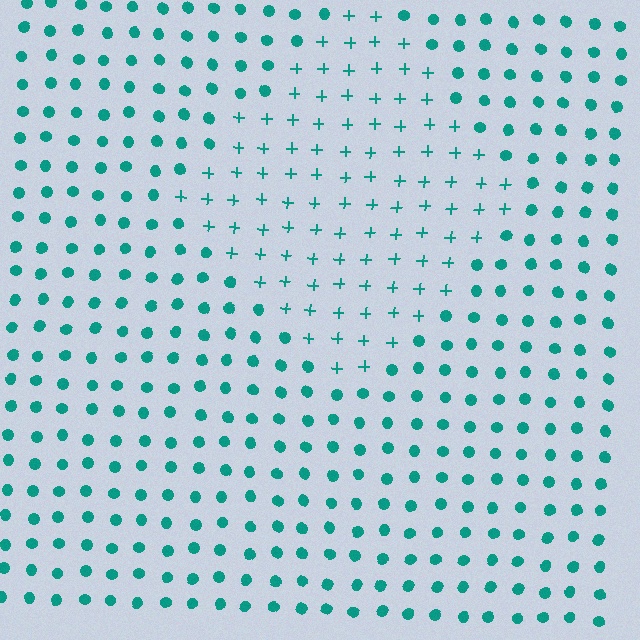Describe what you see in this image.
The image is filled with small teal elements arranged in a uniform grid. A diamond-shaped region contains plus signs, while the surrounding area contains circles. The boundary is defined purely by the change in element shape.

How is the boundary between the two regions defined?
The boundary is defined by a change in element shape: plus signs inside vs. circles outside. All elements share the same color and spacing.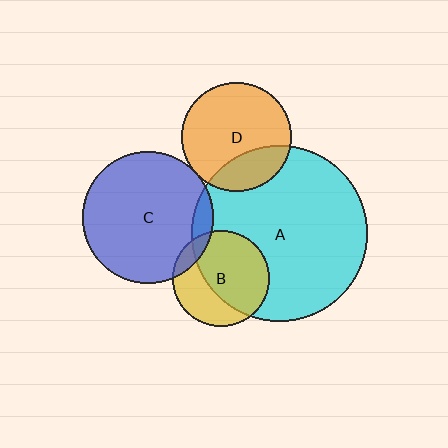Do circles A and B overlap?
Yes.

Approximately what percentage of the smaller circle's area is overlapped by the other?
Approximately 60%.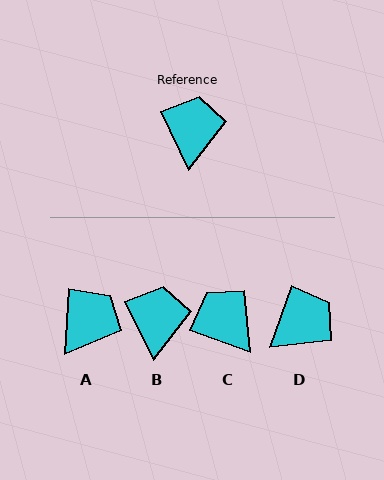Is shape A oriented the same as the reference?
No, it is off by about 30 degrees.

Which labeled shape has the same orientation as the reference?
B.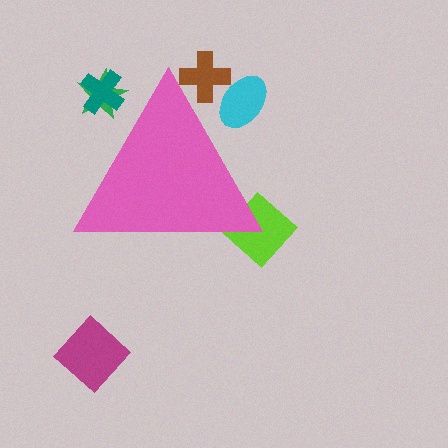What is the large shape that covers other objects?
A pink triangle.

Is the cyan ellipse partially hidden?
Yes, the cyan ellipse is partially hidden behind the pink triangle.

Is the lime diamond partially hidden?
Yes, the lime diamond is partially hidden behind the pink triangle.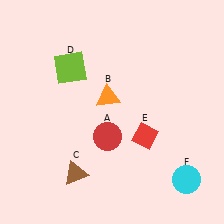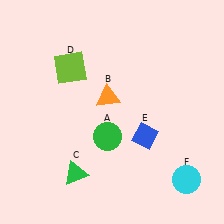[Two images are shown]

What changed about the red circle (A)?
In Image 1, A is red. In Image 2, it changed to green.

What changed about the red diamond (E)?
In Image 1, E is red. In Image 2, it changed to blue.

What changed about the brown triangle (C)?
In Image 1, C is brown. In Image 2, it changed to green.